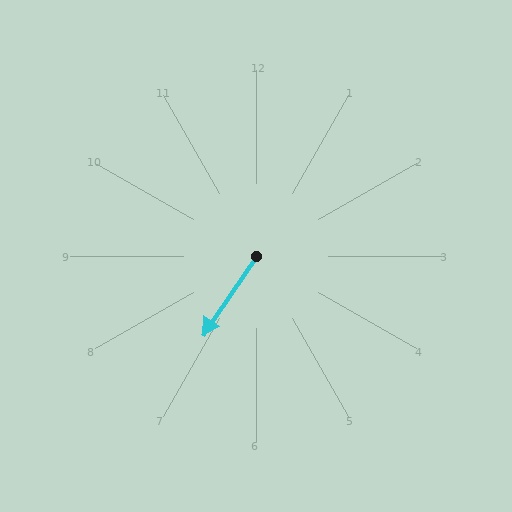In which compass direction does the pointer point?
Southwest.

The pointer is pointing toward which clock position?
Roughly 7 o'clock.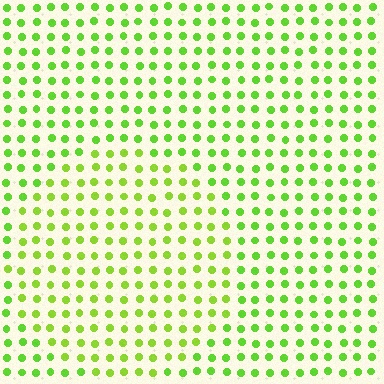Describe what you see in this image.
The image is filled with small lime elements in a uniform arrangement. A circle-shaped region is visible where the elements are tinted to a slightly different hue, forming a subtle color boundary.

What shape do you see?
I see a circle.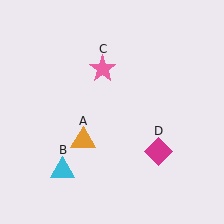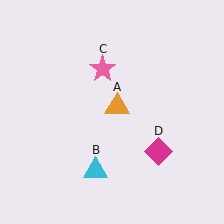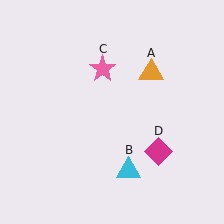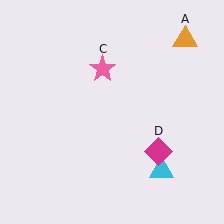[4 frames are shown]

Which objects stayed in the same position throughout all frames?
Pink star (object C) and magenta diamond (object D) remained stationary.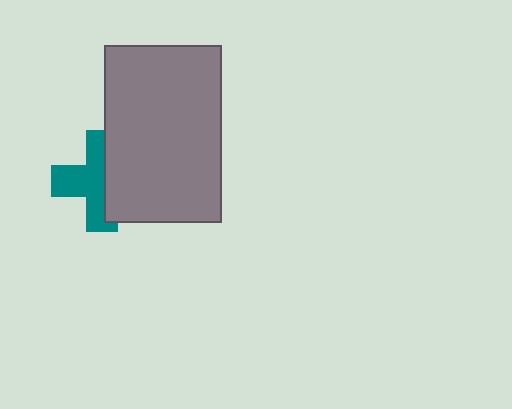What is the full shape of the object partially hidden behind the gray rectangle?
The partially hidden object is a teal cross.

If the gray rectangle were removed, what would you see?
You would see the complete teal cross.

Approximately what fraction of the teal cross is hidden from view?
Roughly 45% of the teal cross is hidden behind the gray rectangle.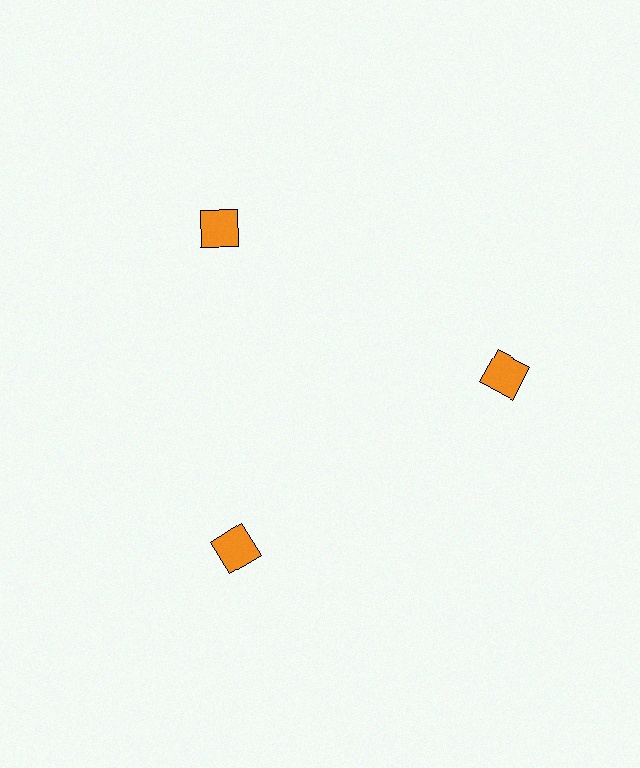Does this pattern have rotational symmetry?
Yes, this pattern has 3-fold rotational symmetry. It looks the same after rotating 120 degrees around the center.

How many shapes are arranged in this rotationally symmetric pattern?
There are 3 shapes, arranged in 3 groups of 1.